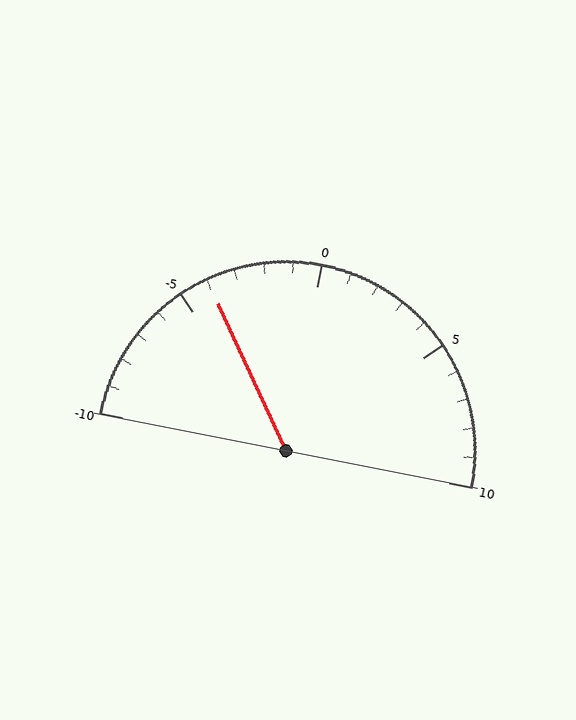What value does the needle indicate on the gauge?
The needle indicates approximately -4.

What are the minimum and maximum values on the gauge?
The gauge ranges from -10 to 10.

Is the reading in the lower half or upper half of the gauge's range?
The reading is in the lower half of the range (-10 to 10).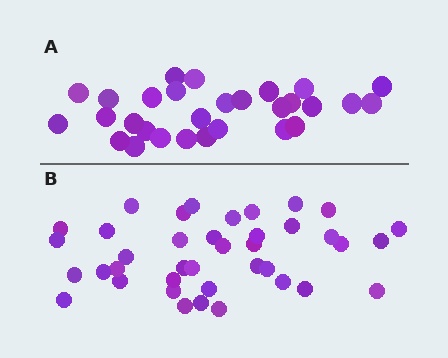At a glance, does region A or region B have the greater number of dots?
Region B (the bottom region) has more dots.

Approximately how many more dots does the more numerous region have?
Region B has roughly 10 or so more dots than region A.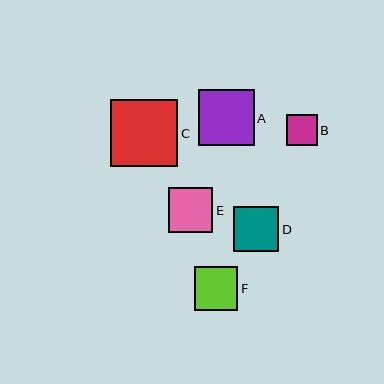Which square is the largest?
Square C is the largest with a size of approximately 67 pixels.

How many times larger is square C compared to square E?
Square C is approximately 1.5 times the size of square E.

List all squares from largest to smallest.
From largest to smallest: C, A, D, E, F, B.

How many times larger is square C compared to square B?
Square C is approximately 2.2 times the size of square B.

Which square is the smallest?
Square B is the smallest with a size of approximately 31 pixels.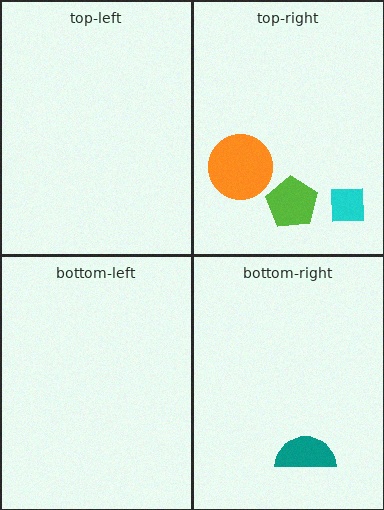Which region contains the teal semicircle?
The bottom-right region.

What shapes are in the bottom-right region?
The teal semicircle.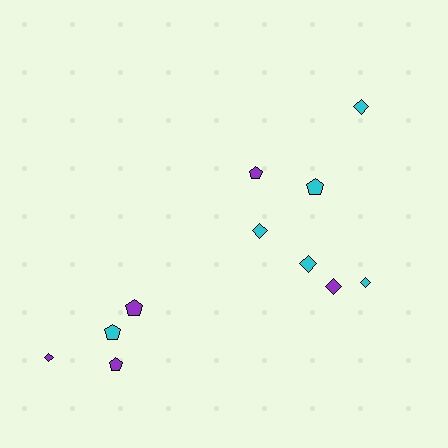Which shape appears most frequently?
Diamond, with 6 objects.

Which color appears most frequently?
Cyan, with 6 objects.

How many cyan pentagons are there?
There are 2 cyan pentagons.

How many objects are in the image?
There are 11 objects.